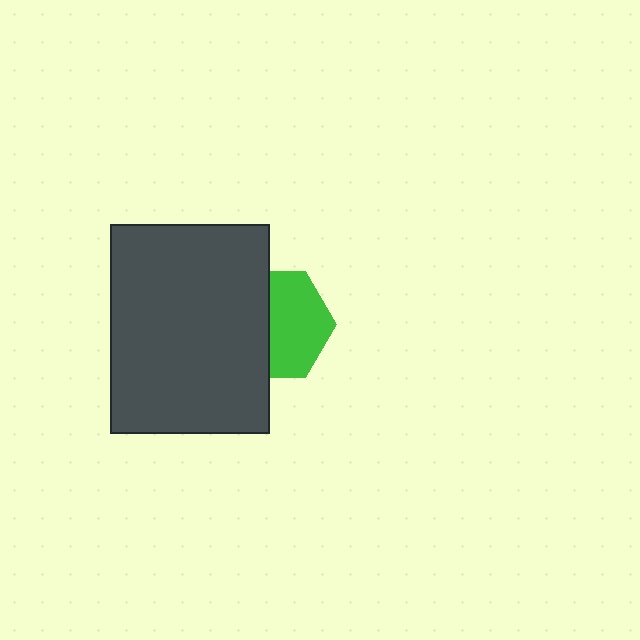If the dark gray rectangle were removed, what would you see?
You would see the complete green hexagon.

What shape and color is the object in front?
The object in front is a dark gray rectangle.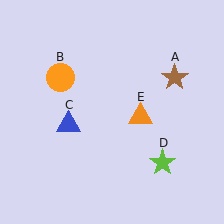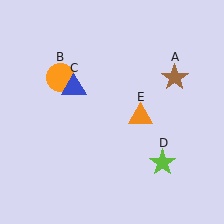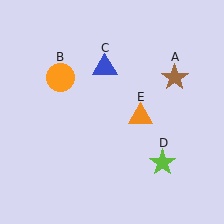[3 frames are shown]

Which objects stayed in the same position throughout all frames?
Brown star (object A) and orange circle (object B) and lime star (object D) and orange triangle (object E) remained stationary.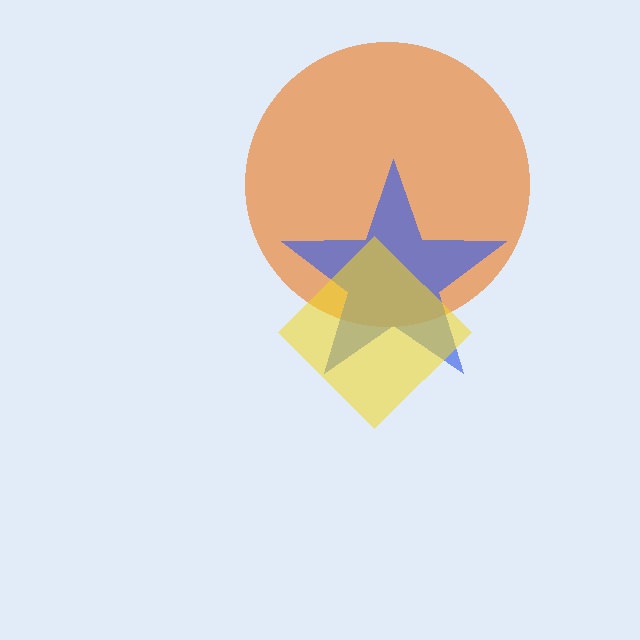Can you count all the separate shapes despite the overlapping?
Yes, there are 3 separate shapes.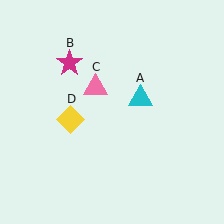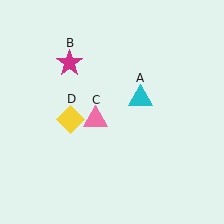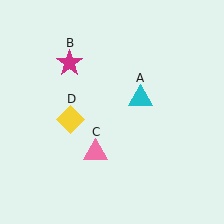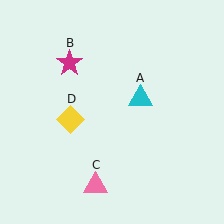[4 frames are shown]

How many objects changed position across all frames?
1 object changed position: pink triangle (object C).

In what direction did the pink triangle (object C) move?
The pink triangle (object C) moved down.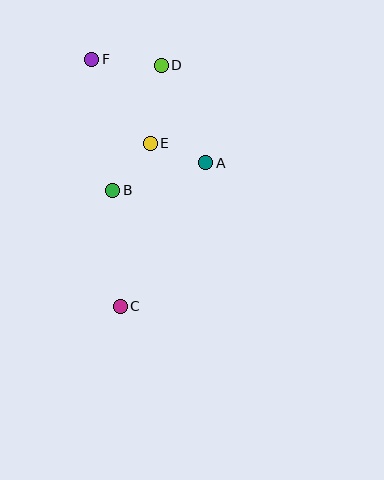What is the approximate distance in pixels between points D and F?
The distance between D and F is approximately 70 pixels.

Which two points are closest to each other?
Points A and E are closest to each other.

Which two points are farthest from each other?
Points C and F are farthest from each other.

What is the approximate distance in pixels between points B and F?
The distance between B and F is approximately 133 pixels.